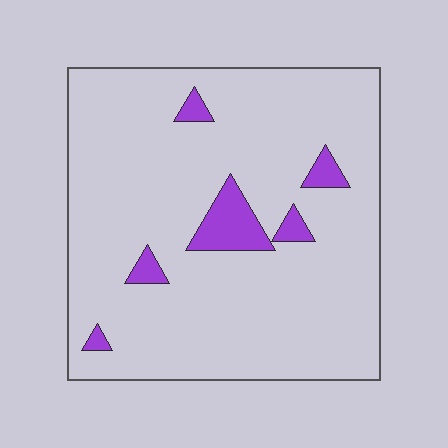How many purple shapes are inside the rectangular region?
6.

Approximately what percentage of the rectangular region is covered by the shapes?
Approximately 10%.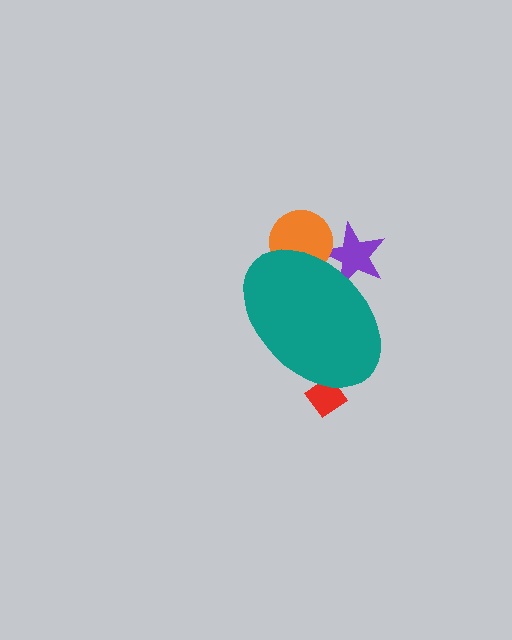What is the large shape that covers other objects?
A teal ellipse.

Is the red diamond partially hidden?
Yes, the red diamond is partially hidden behind the teal ellipse.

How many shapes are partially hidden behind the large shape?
3 shapes are partially hidden.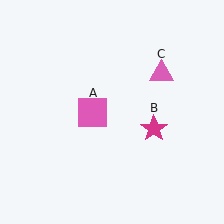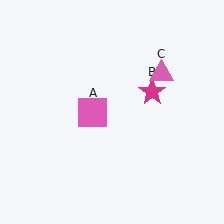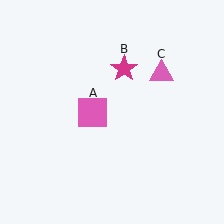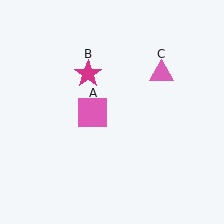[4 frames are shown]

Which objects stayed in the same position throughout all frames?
Pink square (object A) and pink triangle (object C) remained stationary.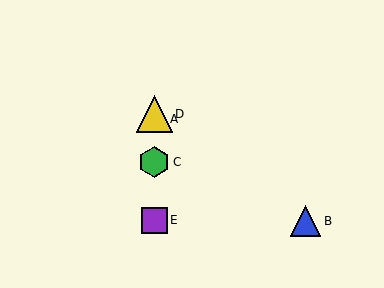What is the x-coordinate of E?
Object E is at x≈154.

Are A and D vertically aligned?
Yes, both are at x≈154.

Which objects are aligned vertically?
Objects A, C, D, E are aligned vertically.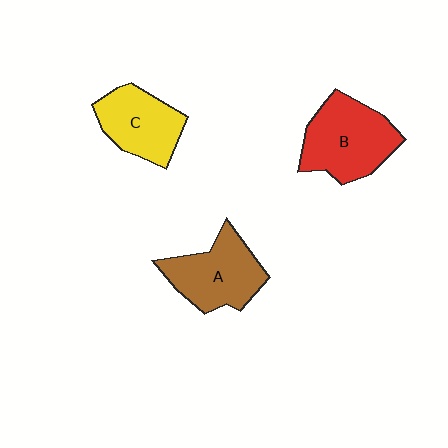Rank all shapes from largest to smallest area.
From largest to smallest: B (red), A (brown), C (yellow).